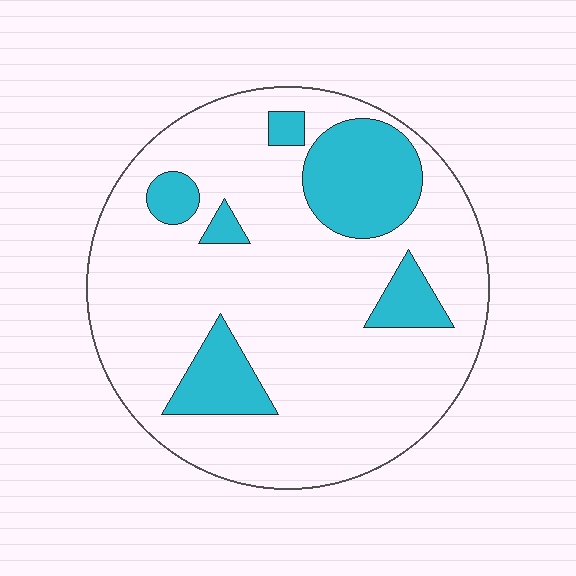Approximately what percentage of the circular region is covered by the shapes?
Approximately 20%.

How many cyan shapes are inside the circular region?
6.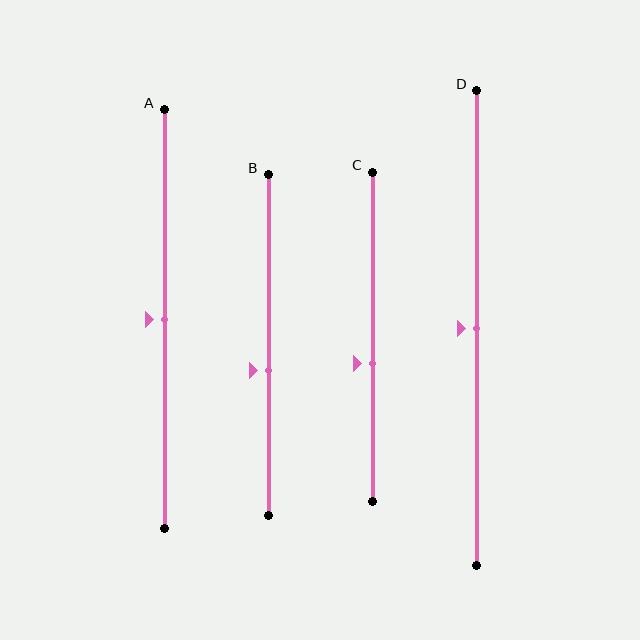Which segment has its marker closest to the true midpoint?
Segment A has its marker closest to the true midpoint.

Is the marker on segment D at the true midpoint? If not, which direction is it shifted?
Yes, the marker on segment D is at the true midpoint.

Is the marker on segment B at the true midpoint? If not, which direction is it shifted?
No, the marker on segment B is shifted downward by about 8% of the segment length.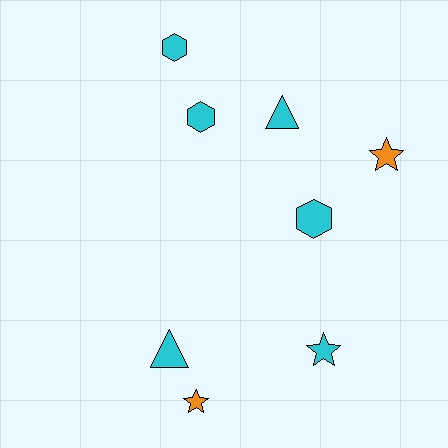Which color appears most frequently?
Cyan, with 6 objects.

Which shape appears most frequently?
Star, with 3 objects.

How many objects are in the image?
There are 8 objects.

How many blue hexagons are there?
There are no blue hexagons.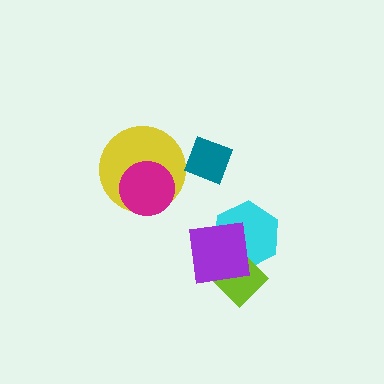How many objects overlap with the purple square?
2 objects overlap with the purple square.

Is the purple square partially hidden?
No, no other shape covers it.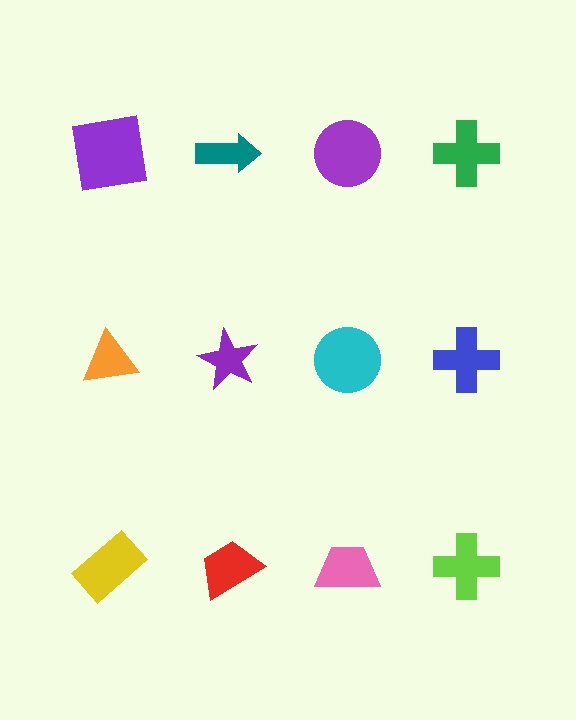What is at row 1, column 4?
A green cross.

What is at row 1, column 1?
A purple square.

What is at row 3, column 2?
A red trapezoid.